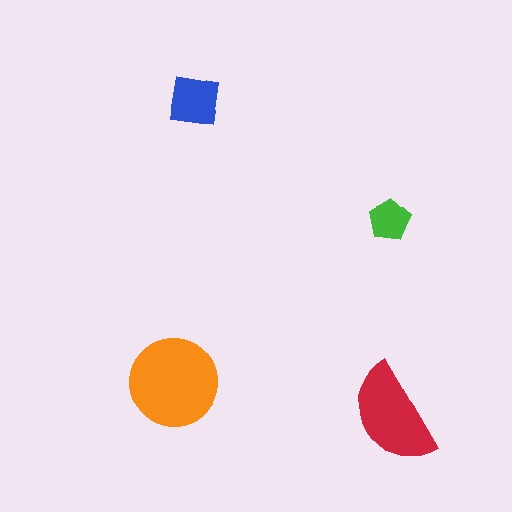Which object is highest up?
The blue square is topmost.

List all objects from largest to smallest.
The orange circle, the red semicircle, the blue square, the green pentagon.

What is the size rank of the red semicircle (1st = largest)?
2nd.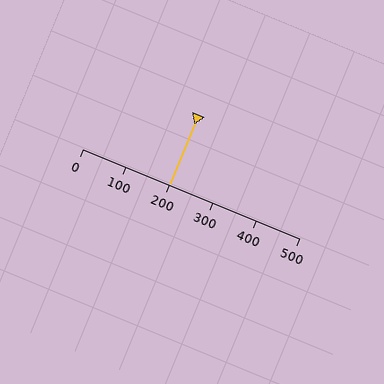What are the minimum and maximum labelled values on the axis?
The axis runs from 0 to 500.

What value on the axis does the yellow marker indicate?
The marker indicates approximately 200.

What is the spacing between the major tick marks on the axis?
The major ticks are spaced 100 apart.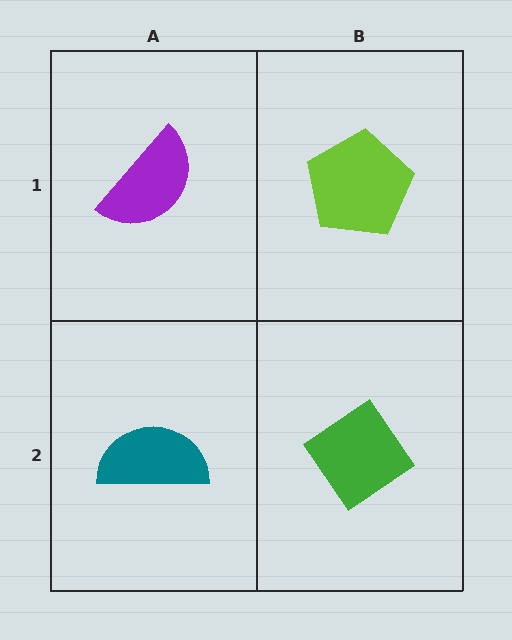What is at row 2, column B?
A green diamond.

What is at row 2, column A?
A teal semicircle.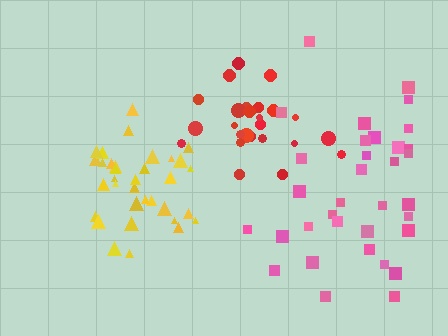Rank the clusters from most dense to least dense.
yellow, red, pink.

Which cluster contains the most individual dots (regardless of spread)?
Yellow (35).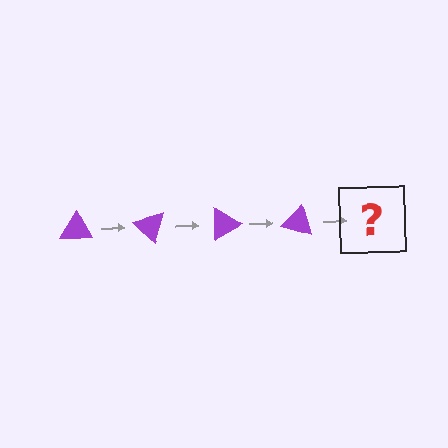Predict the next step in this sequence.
The next step is a purple triangle rotated 180 degrees.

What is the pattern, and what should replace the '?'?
The pattern is that the triangle rotates 45 degrees each step. The '?' should be a purple triangle rotated 180 degrees.